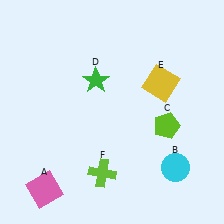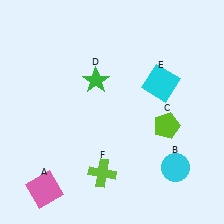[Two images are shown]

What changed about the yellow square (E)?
In Image 1, E is yellow. In Image 2, it changed to cyan.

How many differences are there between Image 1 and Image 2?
There is 1 difference between the two images.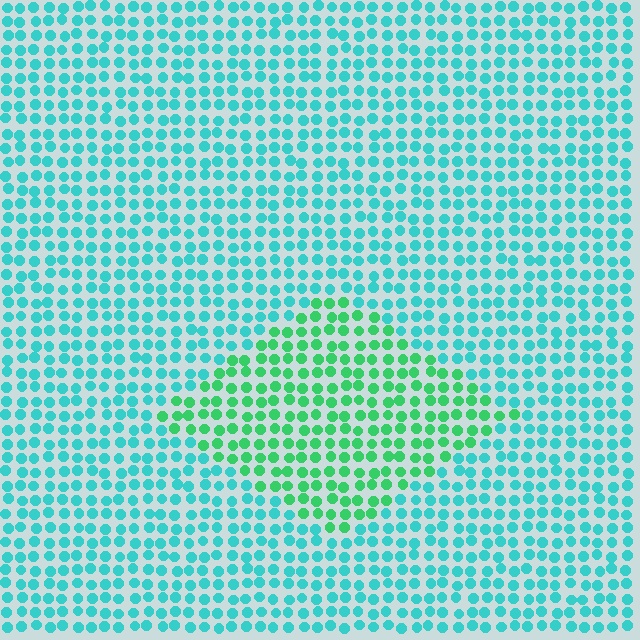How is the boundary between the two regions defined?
The boundary is defined purely by a slight shift in hue (about 38 degrees). Spacing, size, and orientation are identical on both sides.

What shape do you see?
I see a diamond.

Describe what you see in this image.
The image is filled with small cyan elements in a uniform arrangement. A diamond-shaped region is visible where the elements are tinted to a slightly different hue, forming a subtle color boundary.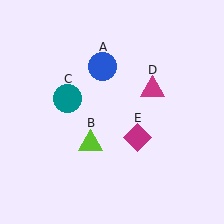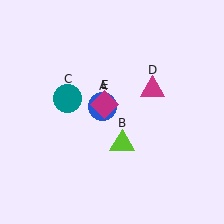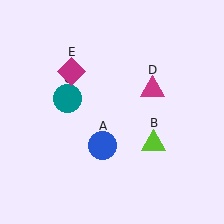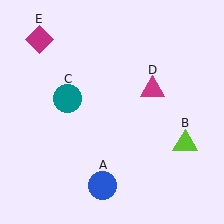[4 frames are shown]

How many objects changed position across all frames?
3 objects changed position: blue circle (object A), lime triangle (object B), magenta diamond (object E).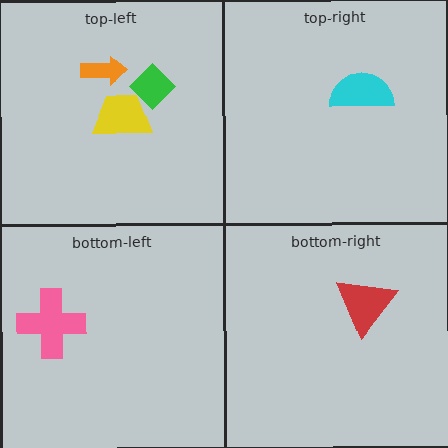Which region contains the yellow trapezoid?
The top-left region.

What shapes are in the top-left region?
The yellow trapezoid, the green diamond, the orange arrow.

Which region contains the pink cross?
The bottom-left region.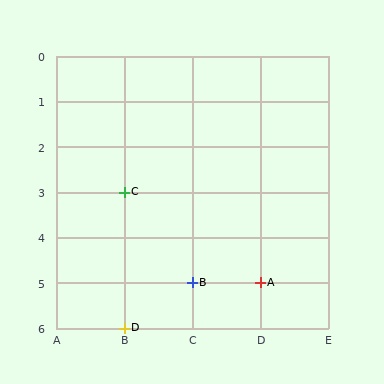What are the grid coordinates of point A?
Point A is at grid coordinates (D, 5).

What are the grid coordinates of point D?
Point D is at grid coordinates (B, 6).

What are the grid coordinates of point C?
Point C is at grid coordinates (B, 3).